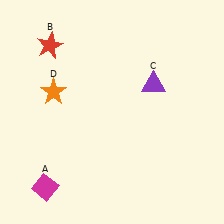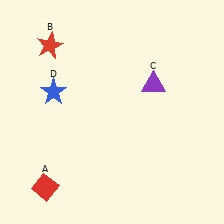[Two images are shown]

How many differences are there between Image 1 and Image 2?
There are 2 differences between the two images.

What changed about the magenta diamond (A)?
In Image 1, A is magenta. In Image 2, it changed to red.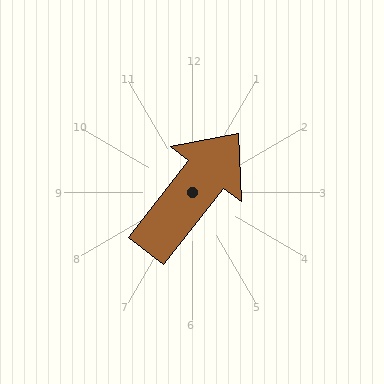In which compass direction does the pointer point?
Northeast.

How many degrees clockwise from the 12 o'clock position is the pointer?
Approximately 38 degrees.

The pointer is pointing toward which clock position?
Roughly 1 o'clock.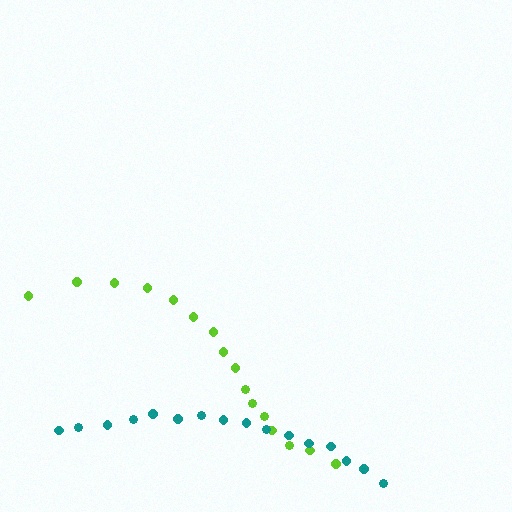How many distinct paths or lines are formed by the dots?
There are 2 distinct paths.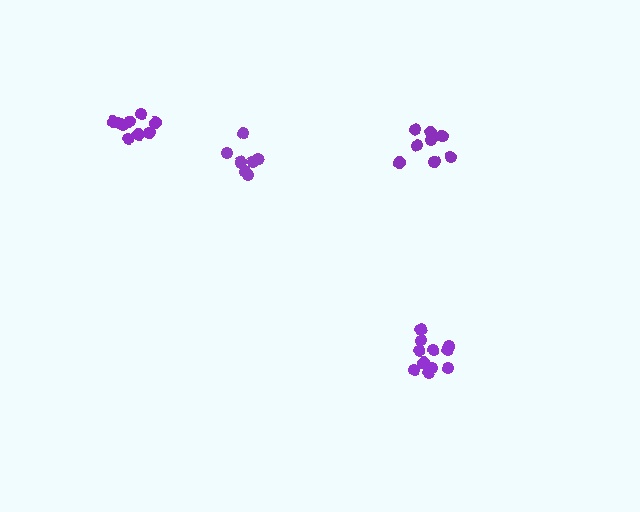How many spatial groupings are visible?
There are 4 spatial groupings.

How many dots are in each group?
Group 1: 7 dots, Group 2: 8 dots, Group 3: 9 dots, Group 4: 12 dots (36 total).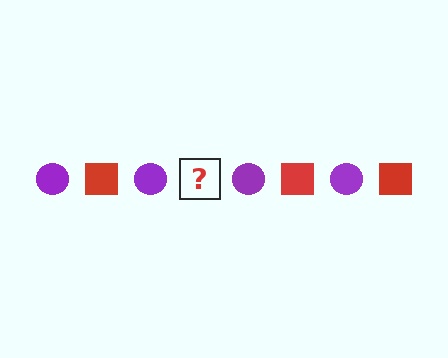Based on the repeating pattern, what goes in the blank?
The blank should be a red square.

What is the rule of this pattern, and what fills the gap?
The rule is that the pattern alternates between purple circle and red square. The gap should be filled with a red square.